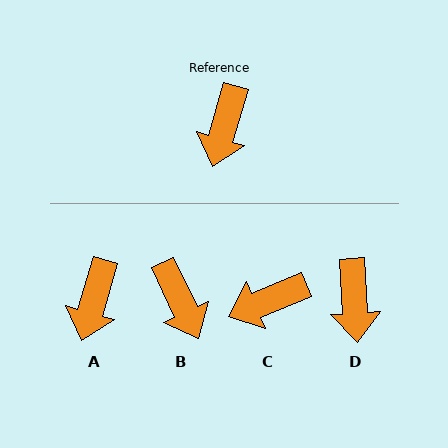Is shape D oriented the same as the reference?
No, it is off by about 20 degrees.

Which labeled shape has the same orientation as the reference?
A.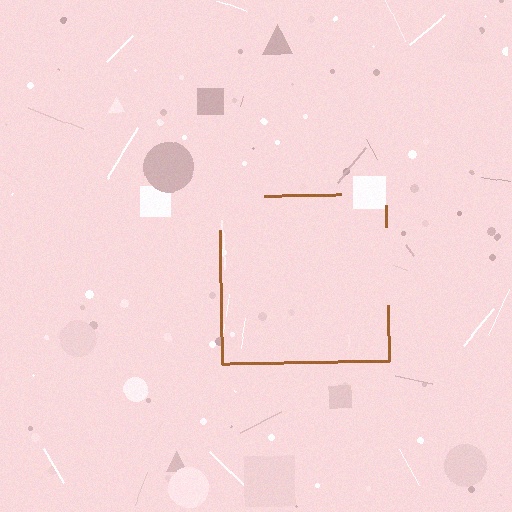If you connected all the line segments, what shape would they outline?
They would outline a square.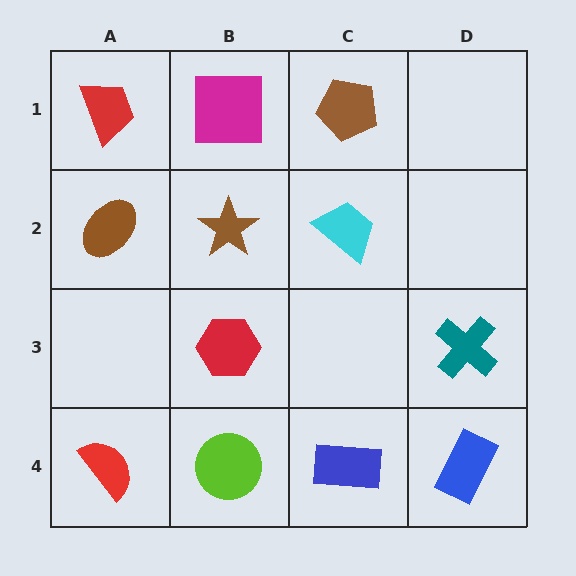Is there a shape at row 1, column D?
No, that cell is empty.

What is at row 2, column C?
A cyan trapezoid.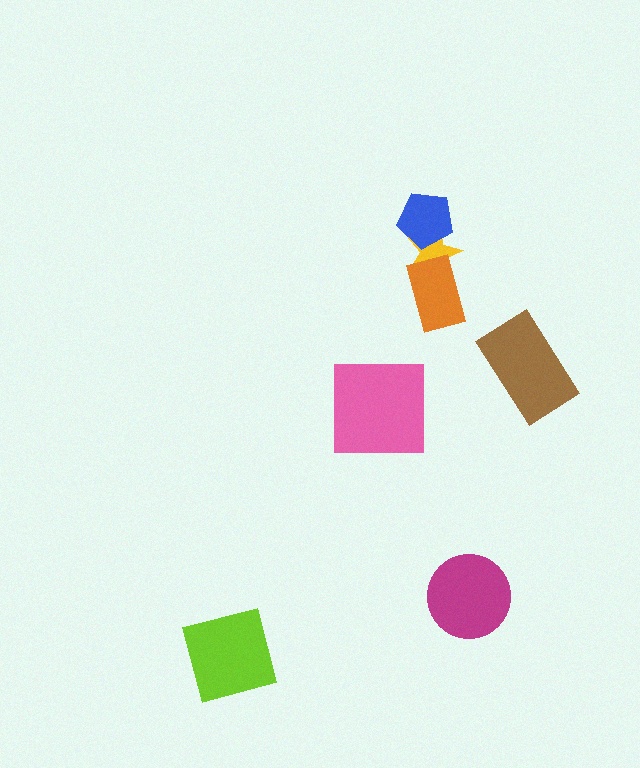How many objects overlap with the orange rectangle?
1 object overlaps with the orange rectangle.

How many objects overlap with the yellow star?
2 objects overlap with the yellow star.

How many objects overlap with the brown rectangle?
0 objects overlap with the brown rectangle.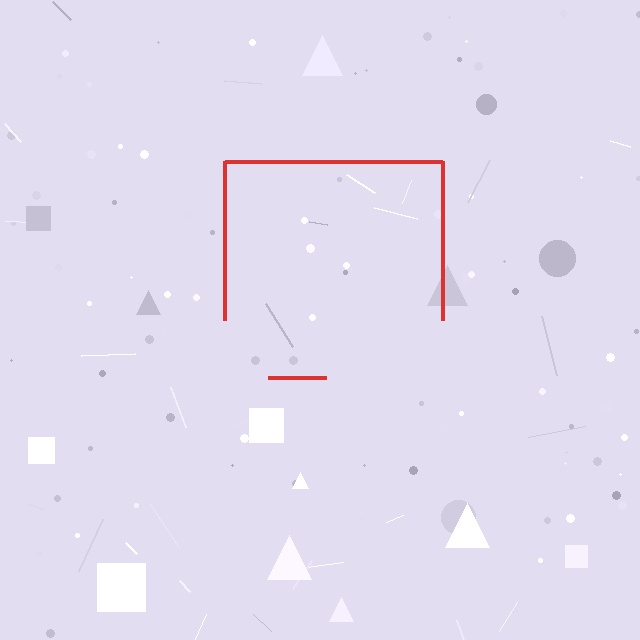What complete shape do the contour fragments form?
The contour fragments form a square.